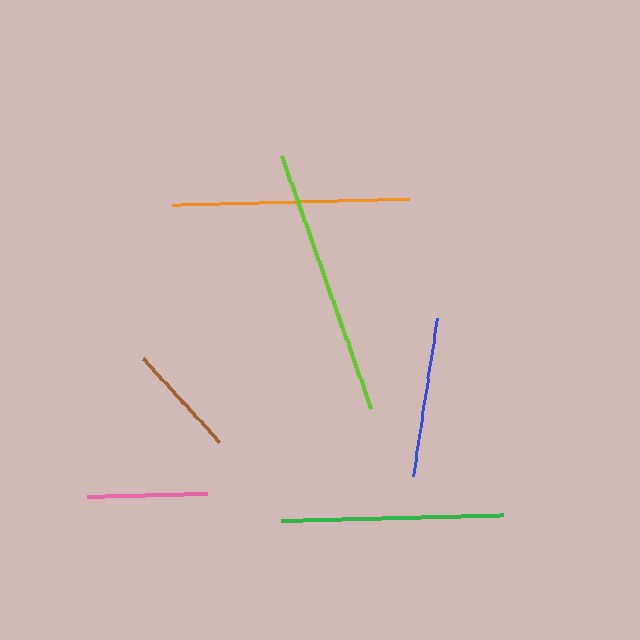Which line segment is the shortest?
The brown line is the shortest at approximately 112 pixels.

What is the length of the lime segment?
The lime segment is approximately 268 pixels long.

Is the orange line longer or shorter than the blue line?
The orange line is longer than the blue line.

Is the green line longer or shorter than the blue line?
The green line is longer than the blue line.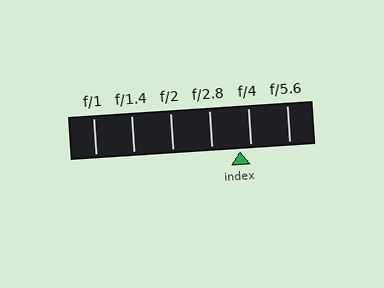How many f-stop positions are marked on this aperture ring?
There are 6 f-stop positions marked.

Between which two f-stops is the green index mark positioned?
The index mark is between f/2.8 and f/4.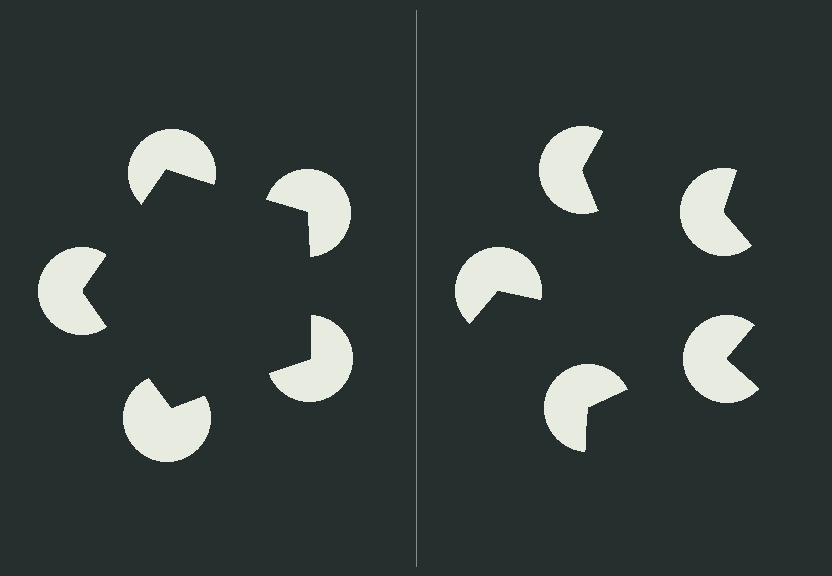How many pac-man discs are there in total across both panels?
10 — 5 on each side.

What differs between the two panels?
The pac-man discs are positioned identically on both sides; only the wedge orientations differ. On the left they align to a pentagon; on the right they are misaligned.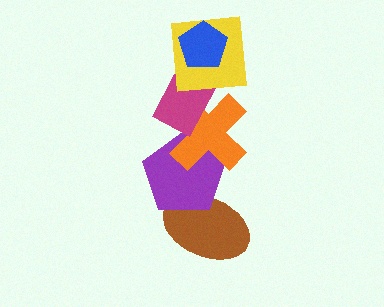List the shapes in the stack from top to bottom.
From top to bottom: the blue pentagon, the yellow square, the magenta rectangle, the orange cross, the purple pentagon, the brown ellipse.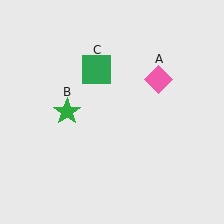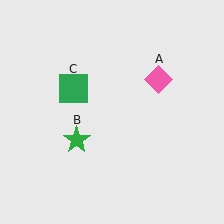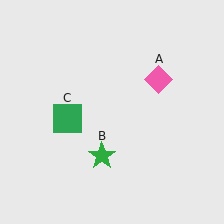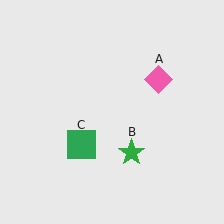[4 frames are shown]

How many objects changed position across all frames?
2 objects changed position: green star (object B), green square (object C).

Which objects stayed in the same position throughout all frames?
Pink diamond (object A) remained stationary.